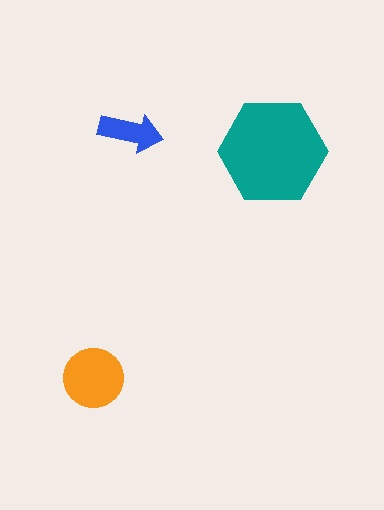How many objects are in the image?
There are 3 objects in the image.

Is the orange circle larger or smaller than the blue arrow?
Larger.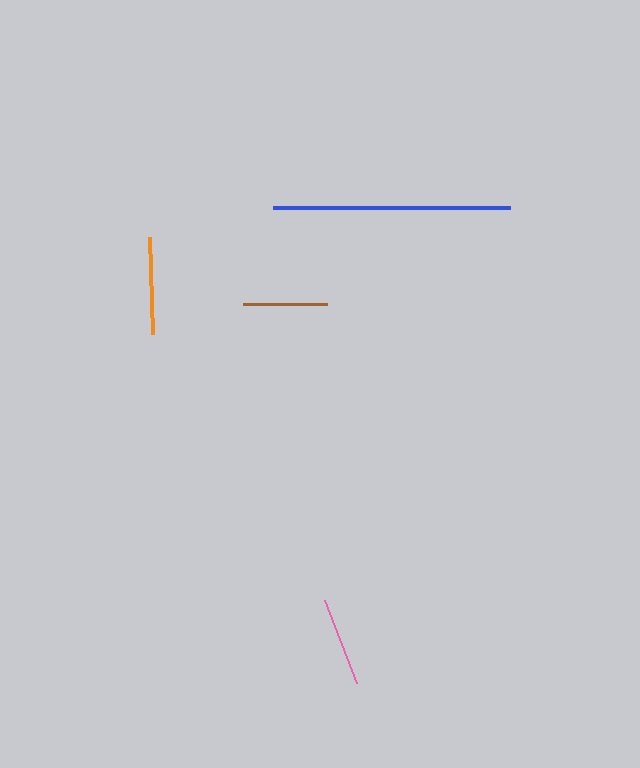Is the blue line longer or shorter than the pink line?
The blue line is longer than the pink line.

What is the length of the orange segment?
The orange segment is approximately 97 pixels long.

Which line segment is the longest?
The blue line is the longest at approximately 237 pixels.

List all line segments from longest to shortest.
From longest to shortest: blue, orange, pink, brown.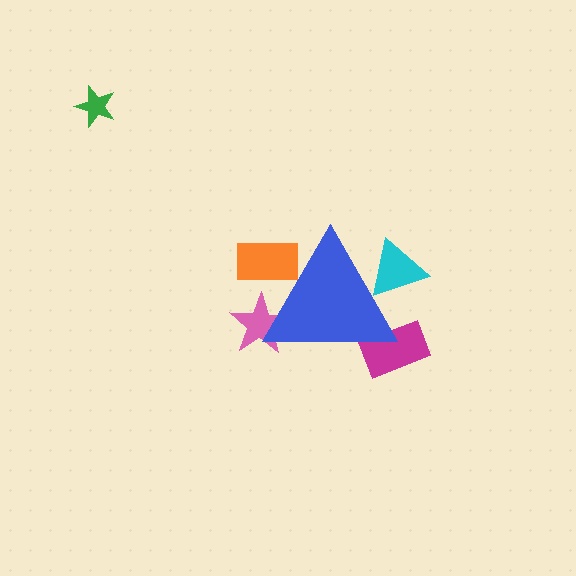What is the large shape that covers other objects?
A blue triangle.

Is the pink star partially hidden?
Yes, the pink star is partially hidden behind the blue triangle.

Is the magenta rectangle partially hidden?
Yes, the magenta rectangle is partially hidden behind the blue triangle.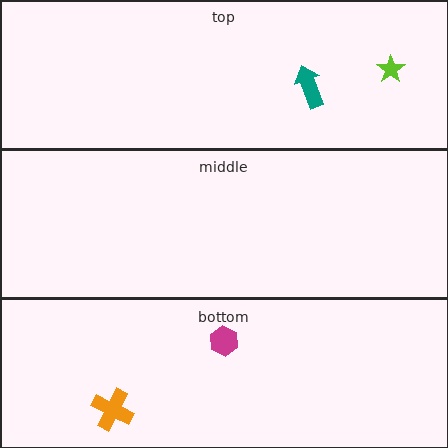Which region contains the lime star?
The top region.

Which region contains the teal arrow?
The top region.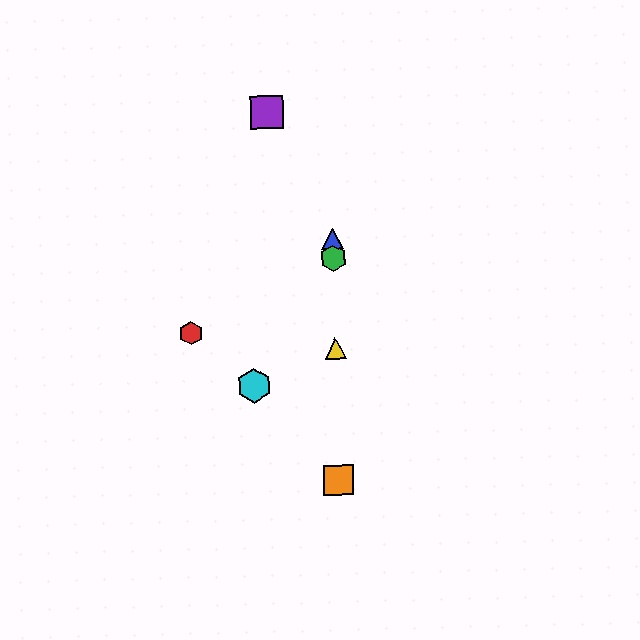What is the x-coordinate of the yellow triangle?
The yellow triangle is at x≈335.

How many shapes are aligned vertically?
4 shapes (the blue triangle, the green hexagon, the yellow triangle, the orange square) are aligned vertically.